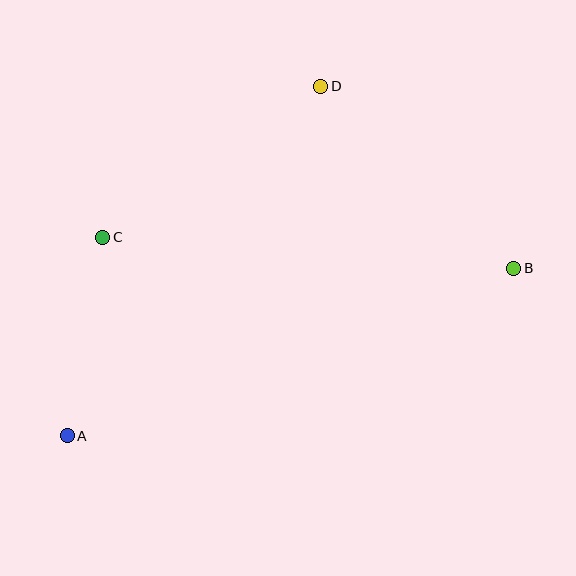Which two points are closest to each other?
Points A and C are closest to each other.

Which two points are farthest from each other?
Points A and B are farthest from each other.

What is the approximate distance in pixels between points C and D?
The distance between C and D is approximately 265 pixels.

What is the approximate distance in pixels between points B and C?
The distance between B and C is approximately 412 pixels.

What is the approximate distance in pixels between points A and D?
The distance between A and D is approximately 432 pixels.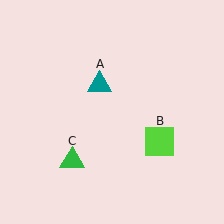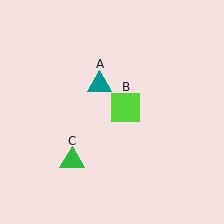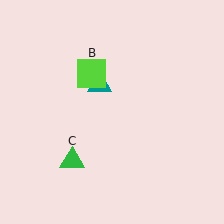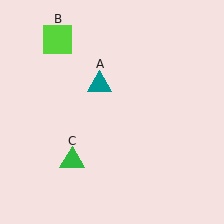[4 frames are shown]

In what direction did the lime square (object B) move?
The lime square (object B) moved up and to the left.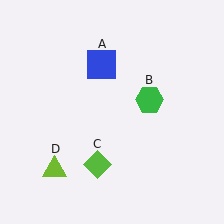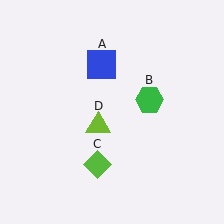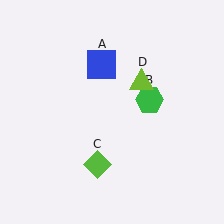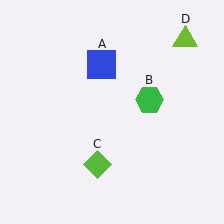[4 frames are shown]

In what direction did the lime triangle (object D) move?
The lime triangle (object D) moved up and to the right.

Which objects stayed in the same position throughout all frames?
Blue square (object A) and green hexagon (object B) and lime diamond (object C) remained stationary.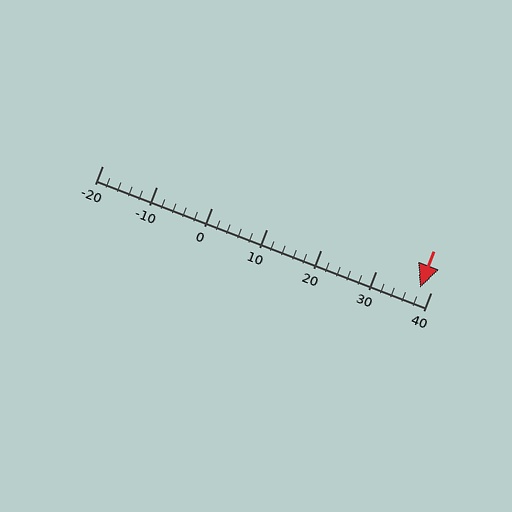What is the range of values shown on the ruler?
The ruler shows values from -20 to 40.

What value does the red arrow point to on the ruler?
The red arrow points to approximately 38.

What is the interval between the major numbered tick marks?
The major tick marks are spaced 10 units apart.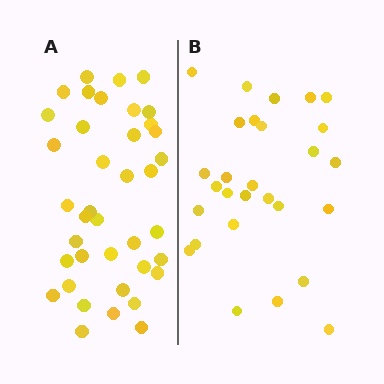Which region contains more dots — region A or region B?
Region A (the left region) has more dots.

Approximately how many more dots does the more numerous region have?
Region A has roughly 12 or so more dots than region B.